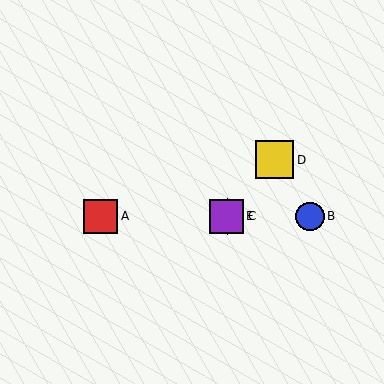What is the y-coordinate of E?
Object E is at y≈216.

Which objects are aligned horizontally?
Objects A, B, C, E are aligned horizontally.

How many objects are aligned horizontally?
4 objects (A, B, C, E) are aligned horizontally.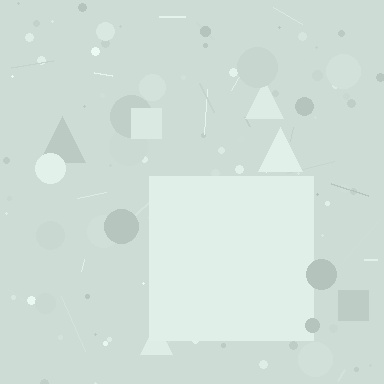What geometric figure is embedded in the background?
A square is embedded in the background.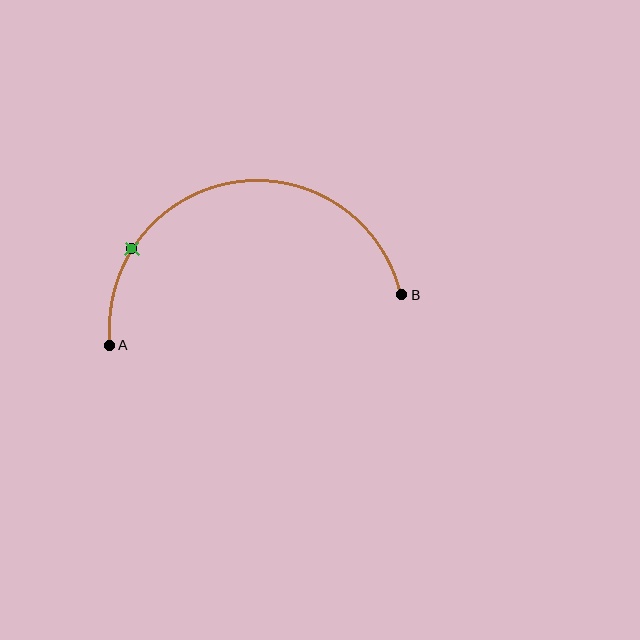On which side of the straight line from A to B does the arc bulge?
The arc bulges above the straight line connecting A and B.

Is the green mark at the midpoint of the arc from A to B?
No. The green mark lies on the arc but is closer to endpoint A. The arc midpoint would be at the point on the curve equidistant along the arc from both A and B.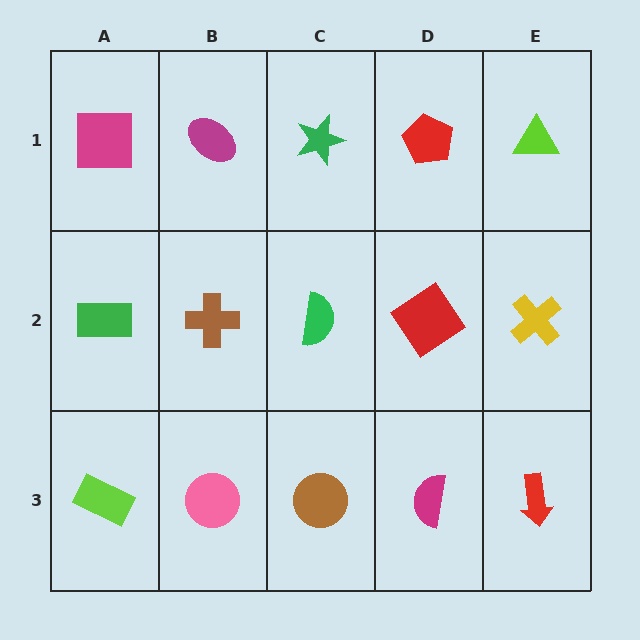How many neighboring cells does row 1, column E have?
2.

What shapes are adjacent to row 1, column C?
A green semicircle (row 2, column C), a magenta ellipse (row 1, column B), a red pentagon (row 1, column D).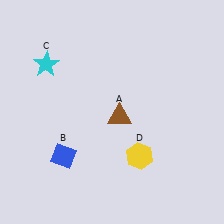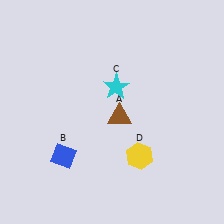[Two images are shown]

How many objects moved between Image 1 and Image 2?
1 object moved between the two images.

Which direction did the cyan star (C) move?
The cyan star (C) moved right.